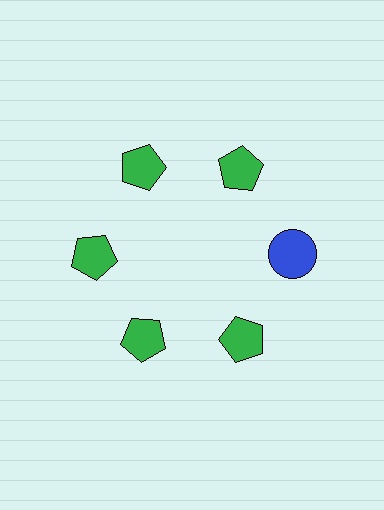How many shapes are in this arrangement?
There are 6 shapes arranged in a ring pattern.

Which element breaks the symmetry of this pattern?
The blue circle at roughly the 3 o'clock position breaks the symmetry. All other shapes are green pentagons.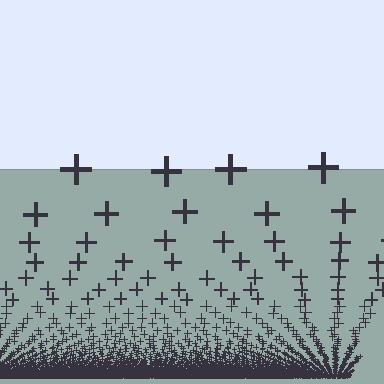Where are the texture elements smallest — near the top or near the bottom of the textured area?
Near the bottom.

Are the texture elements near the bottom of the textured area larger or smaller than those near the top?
Smaller. The gradient is inverted — elements near the bottom are smaller and denser.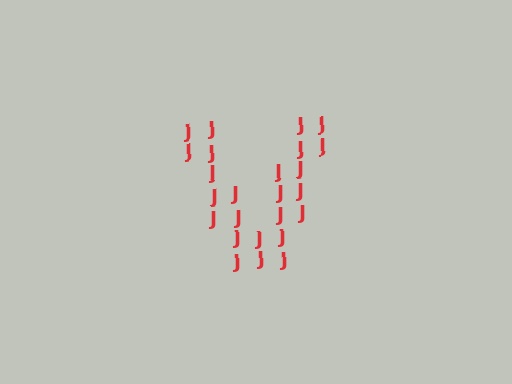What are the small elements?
The small elements are letter J's.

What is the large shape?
The large shape is the letter V.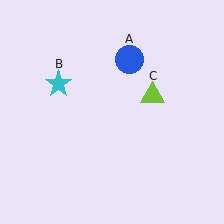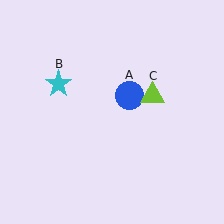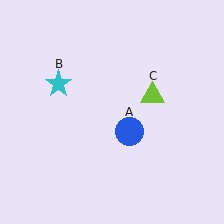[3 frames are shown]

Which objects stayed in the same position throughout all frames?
Cyan star (object B) and lime triangle (object C) remained stationary.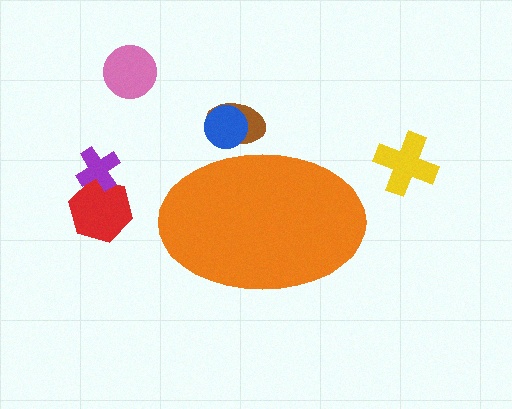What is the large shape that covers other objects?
An orange ellipse.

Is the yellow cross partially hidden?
No, the yellow cross is fully visible.